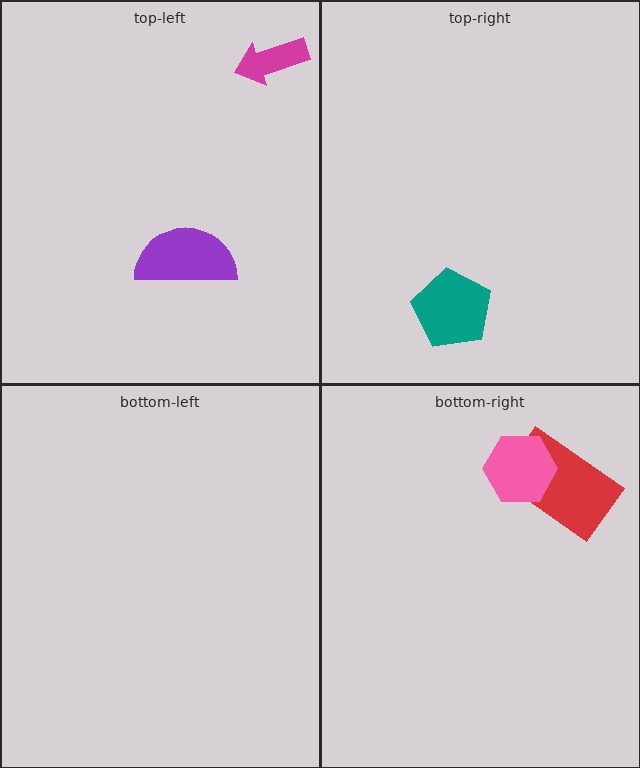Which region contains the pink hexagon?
The bottom-right region.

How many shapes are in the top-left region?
2.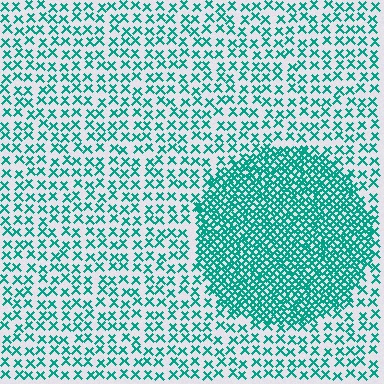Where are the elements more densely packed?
The elements are more densely packed inside the circle boundary.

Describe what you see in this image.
The image contains small teal elements arranged at two different densities. A circle-shaped region is visible where the elements are more densely packed than the surrounding area.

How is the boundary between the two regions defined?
The boundary is defined by a change in element density (approximately 2.9x ratio). All elements are the same color, size, and shape.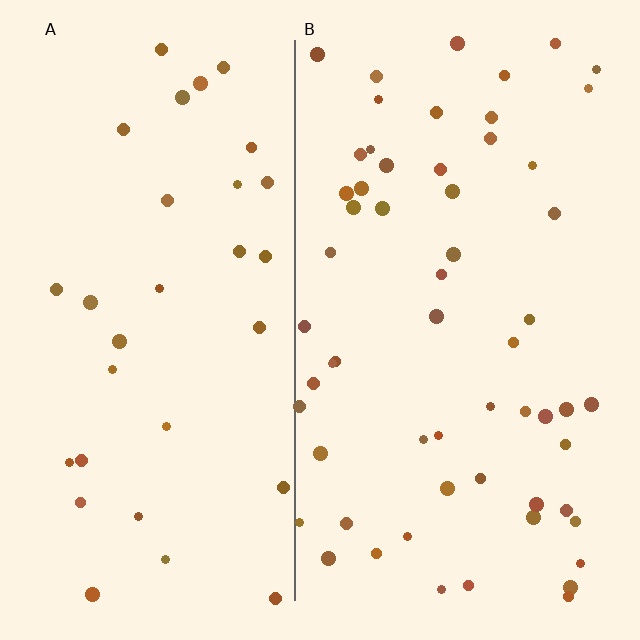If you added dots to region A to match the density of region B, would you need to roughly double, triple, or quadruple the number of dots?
Approximately double.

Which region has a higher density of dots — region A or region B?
B (the right).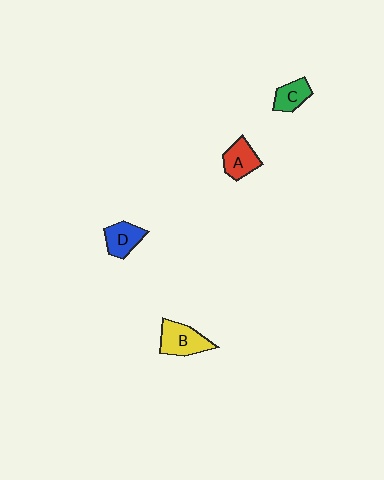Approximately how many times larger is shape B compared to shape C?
Approximately 1.5 times.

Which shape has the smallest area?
Shape C (green).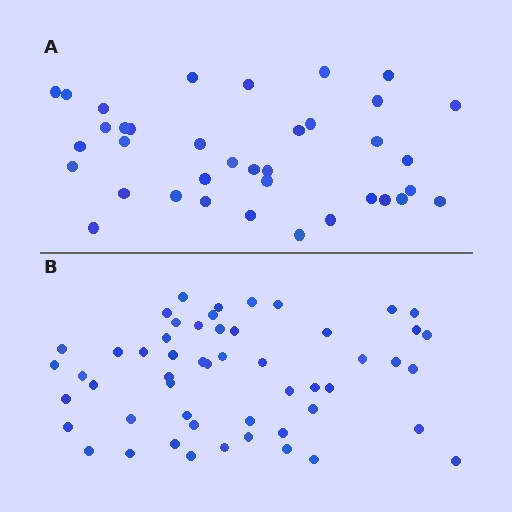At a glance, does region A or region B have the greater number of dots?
Region B (the bottom region) has more dots.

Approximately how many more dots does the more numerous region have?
Region B has approximately 15 more dots than region A.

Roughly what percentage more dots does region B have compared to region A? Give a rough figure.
About 45% more.